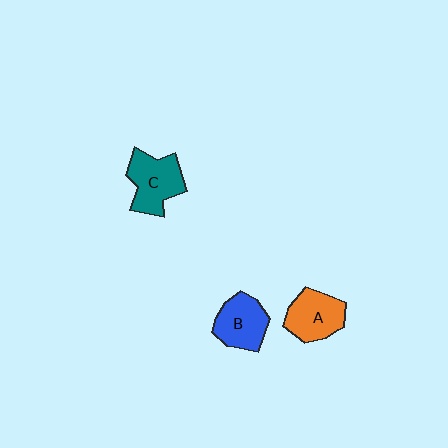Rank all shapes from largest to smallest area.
From largest to smallest: C (teal), A (orange), B (blue).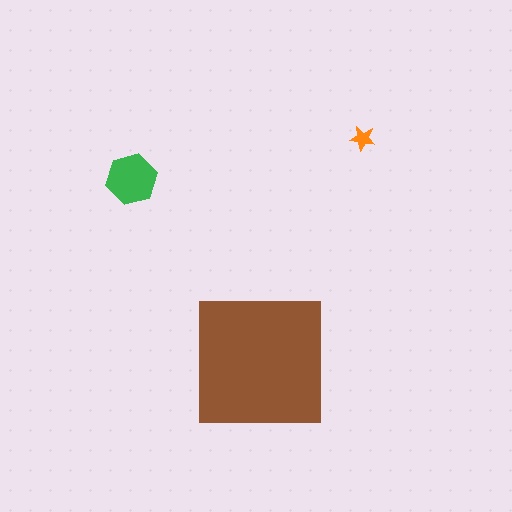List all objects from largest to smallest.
The brown square, the green hexagon, the orange star.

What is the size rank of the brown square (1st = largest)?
1st.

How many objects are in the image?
There are 3 objects in the image.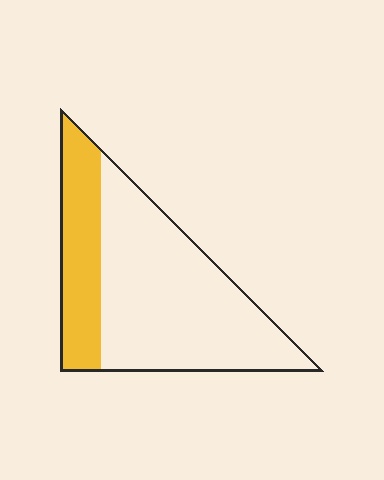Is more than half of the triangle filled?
No.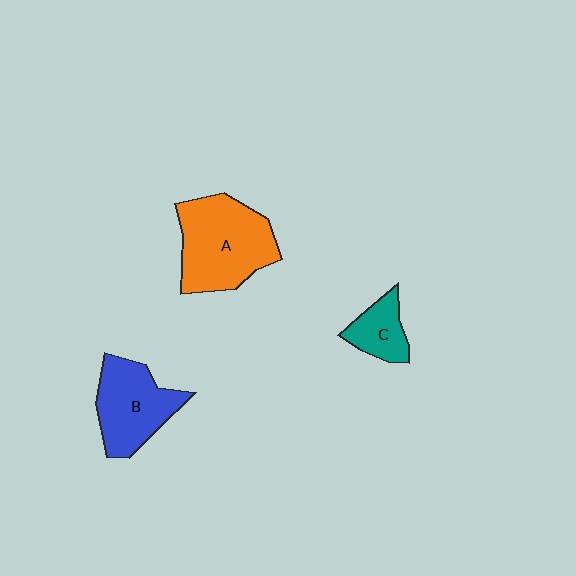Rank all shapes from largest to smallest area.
From largest to smallest: A (orange), B (blue), C (teal).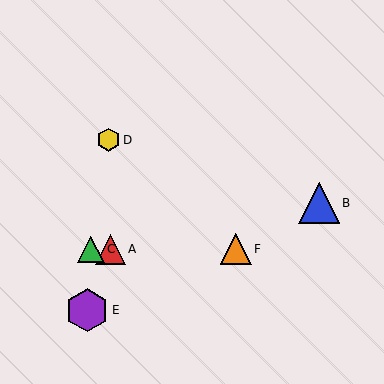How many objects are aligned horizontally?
3 objects (A, C, F) are aligned horizontally.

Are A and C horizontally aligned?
Yes, both are at y≈249.